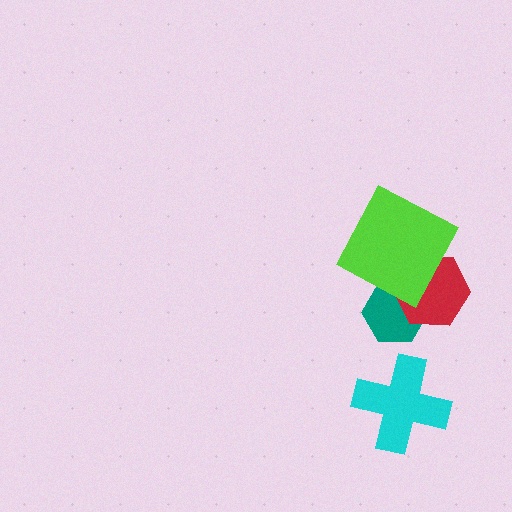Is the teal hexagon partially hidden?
Yes, it is partially covered by another shape.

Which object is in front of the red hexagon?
The lime square is in front of the red hexagon.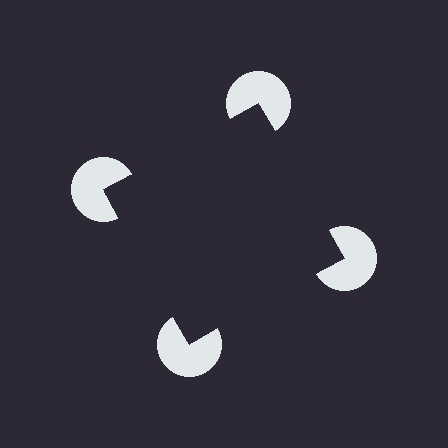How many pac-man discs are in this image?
There are 4 — one at each vertex of the illusory square.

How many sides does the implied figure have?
4 sides.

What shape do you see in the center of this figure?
An illusory square — its edges are inferred from the aligned wedge cuts in the pac-man discs, not physically drawn.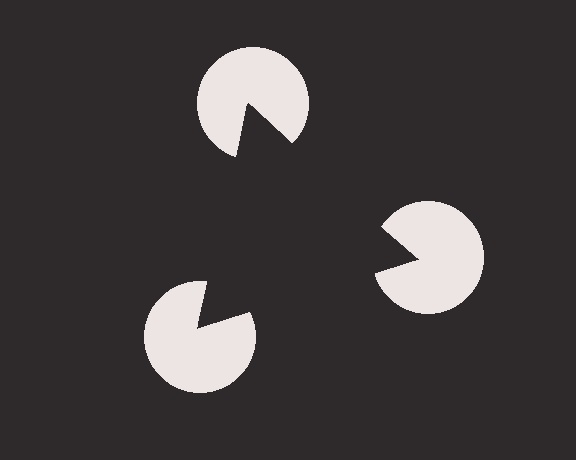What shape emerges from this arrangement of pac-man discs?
An illusory triangle — its edges are inferred from the aligned wedge cuts in the pac-man discs, not physically drawn.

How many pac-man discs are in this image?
There are 3 — one at each vertex of the illusory triangle.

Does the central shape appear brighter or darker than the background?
It typically appears slightly darker than the background, even though no actual brightness change is drawn.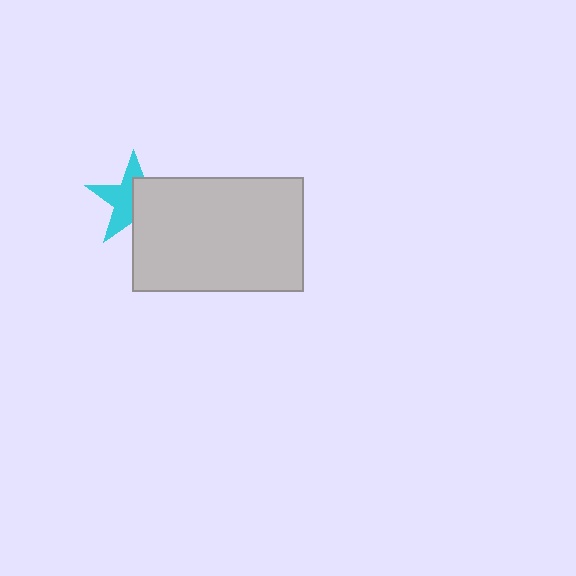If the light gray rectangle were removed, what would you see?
You would see the complete cyan star.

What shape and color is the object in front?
The object in front is a light gray rectangle.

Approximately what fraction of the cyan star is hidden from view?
Roughly 49% of the cyan star is hidden behind the light gray rectangle.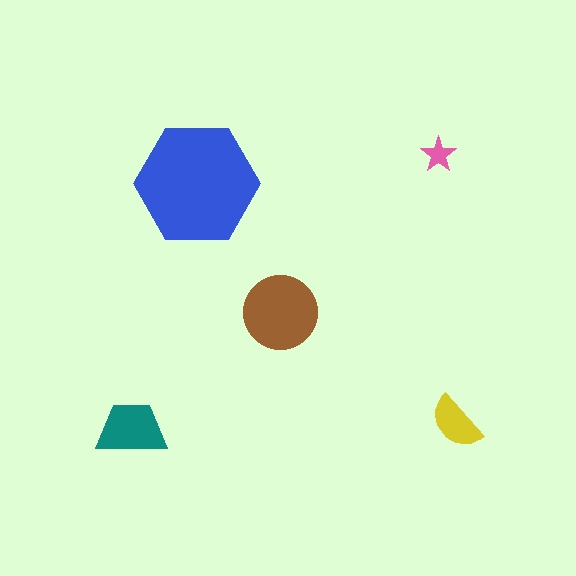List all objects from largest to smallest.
The blue hexagon, the brown circle, the teal trapezoid, the yellow semicircle, the pink star.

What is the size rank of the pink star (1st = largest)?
5th.